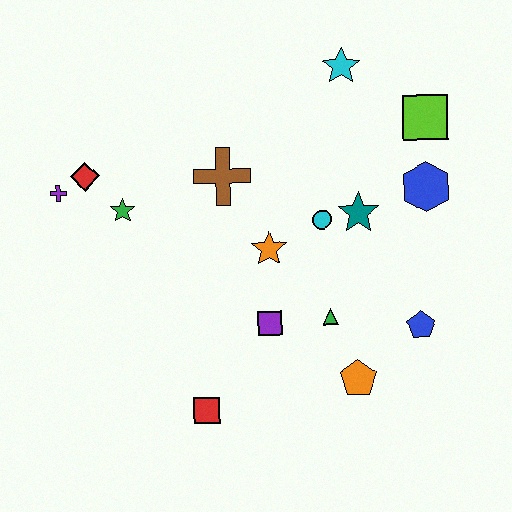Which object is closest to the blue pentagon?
The orange pentagon is closest to the blue pentagon.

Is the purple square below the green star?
Yes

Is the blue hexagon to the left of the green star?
No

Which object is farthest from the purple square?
The cyan star is farthest from the purple square.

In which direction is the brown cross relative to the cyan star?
The brown cross is to the left of the cyan star.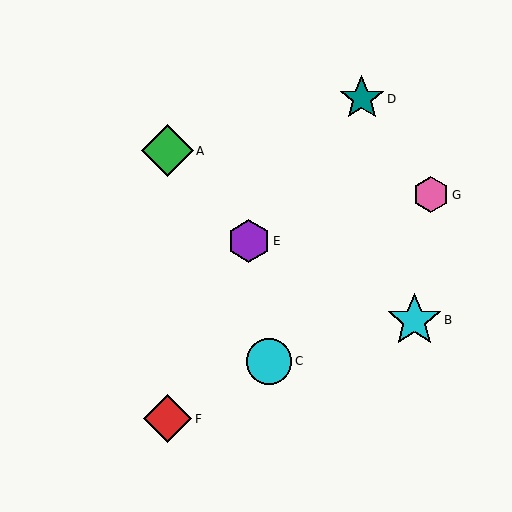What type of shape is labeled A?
Shape A is a green diamond.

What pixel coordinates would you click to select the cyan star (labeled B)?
Click at (414, 320) to select the cyan star B.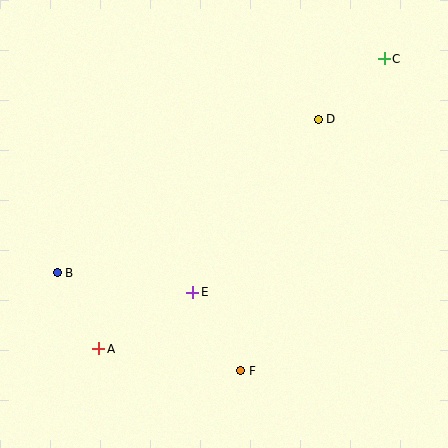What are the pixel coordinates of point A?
Point A is at (99, 349).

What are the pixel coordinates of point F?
Point F is at (241, 371).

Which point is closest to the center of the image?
Point E at (193, 292) is closest to the center.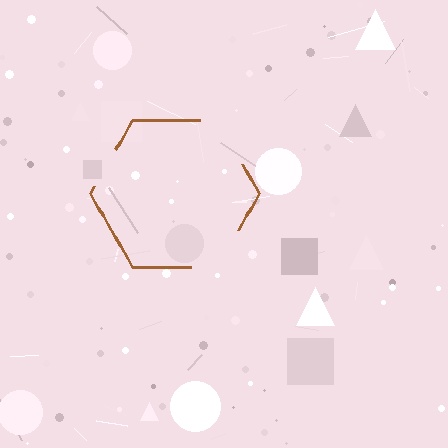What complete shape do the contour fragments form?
The contour fragments form a hexagon.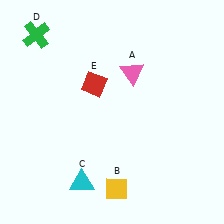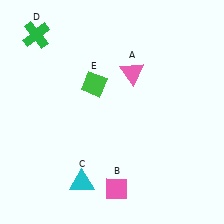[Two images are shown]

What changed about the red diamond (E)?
In Image 1, E is red. In Image 2, it changed to green.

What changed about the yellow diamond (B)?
In Image 1, B is yellow. In Image 2, it changed to pink.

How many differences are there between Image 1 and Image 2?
There are 2 differences between the two images.